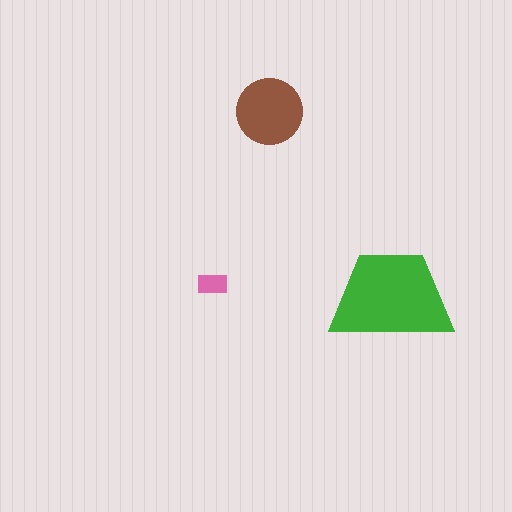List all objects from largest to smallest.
The green trapezoid, the brown circle, the pink rectangle.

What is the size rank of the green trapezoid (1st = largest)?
1st.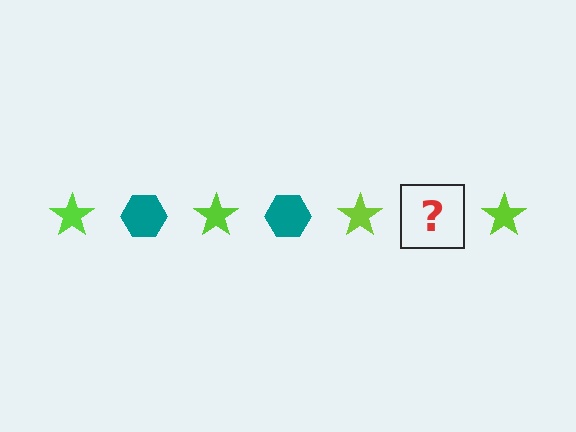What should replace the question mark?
The question mark should be replaced with a teal hexagon.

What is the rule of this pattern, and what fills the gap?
The rule is that the pattern alternates between lime star and teal hexagon. The gap should be filled with a teal hexagon.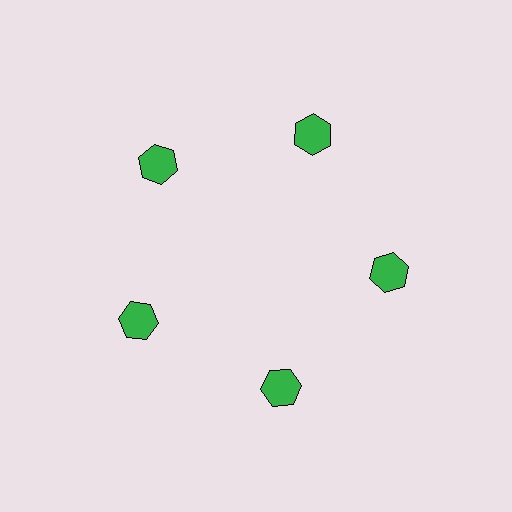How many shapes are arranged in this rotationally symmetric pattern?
There are 5 shapes, arranged in 5 groups of 1.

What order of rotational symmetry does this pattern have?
This pattern has 5-fold rotational symmetry.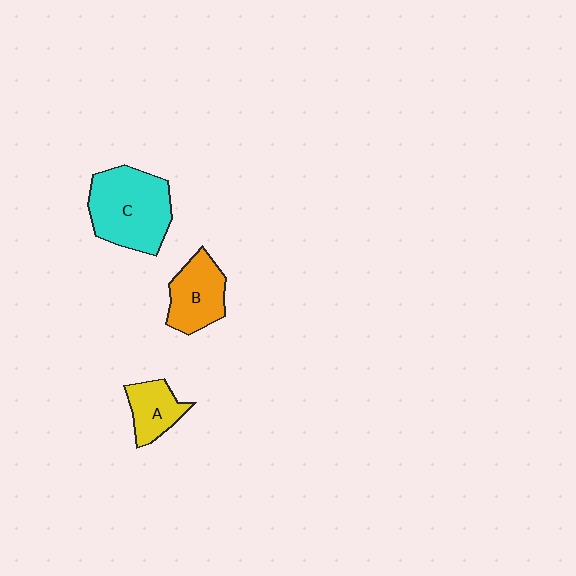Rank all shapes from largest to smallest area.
From largest to smallest: C (cyan), B (orange), A (yellow).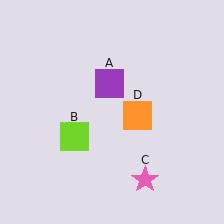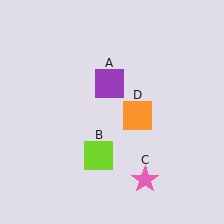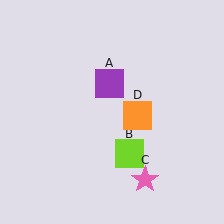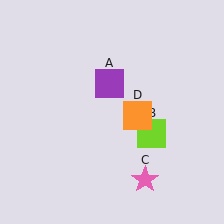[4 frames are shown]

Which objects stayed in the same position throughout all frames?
Purple square (object A) and pink star (object C) and orange square (object D) remained stationary.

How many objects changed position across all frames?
1 object changed position: lime square (object B).